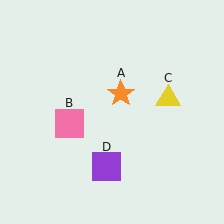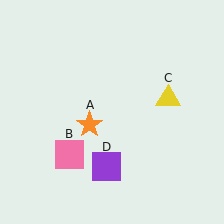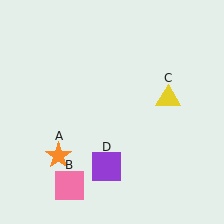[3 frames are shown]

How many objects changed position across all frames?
2 objects changed position: orange star (object A), pink square (object B).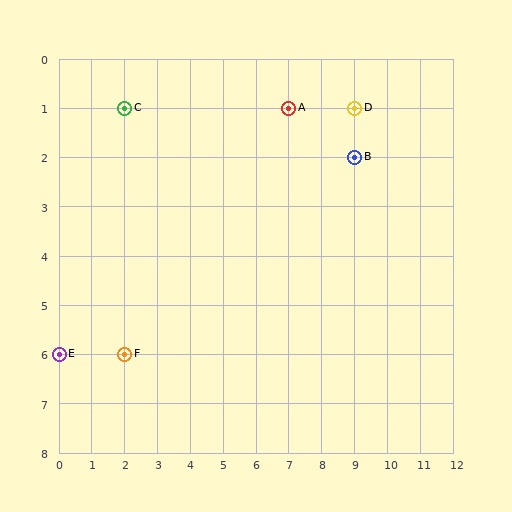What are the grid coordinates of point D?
Point D is at grid coordinates (9, 1).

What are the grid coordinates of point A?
Point A is at grid coordinates (7, 1).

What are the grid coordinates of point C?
Point C is at grid coordinates (2, 1).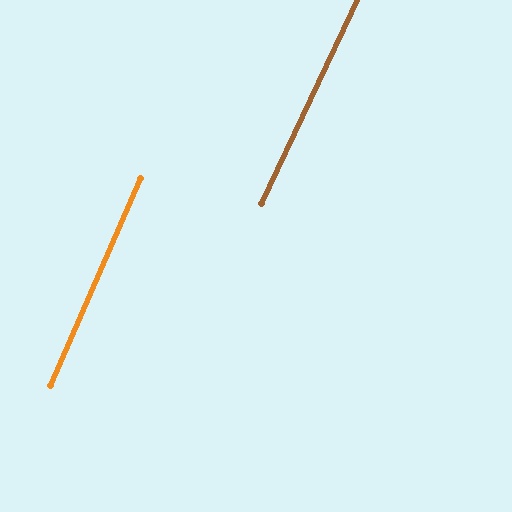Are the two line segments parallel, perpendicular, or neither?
Parallel — their directions differ by only 1.8°.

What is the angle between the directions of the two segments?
Approximately 2 degrees.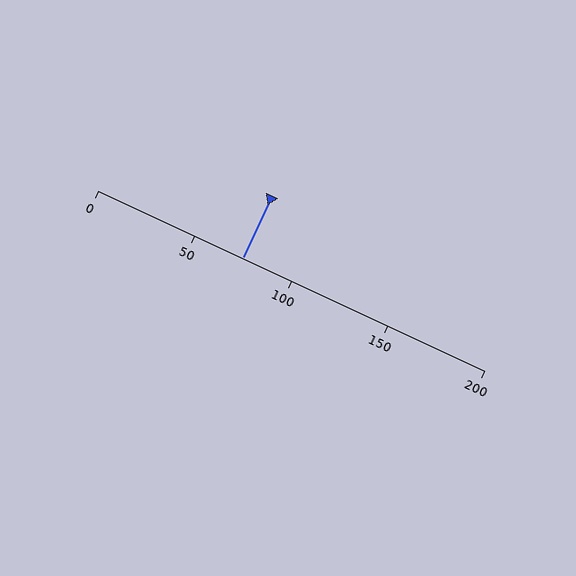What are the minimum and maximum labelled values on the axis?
The axis runs from 0 to 200.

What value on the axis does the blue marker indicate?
The marker indicates approximately 75.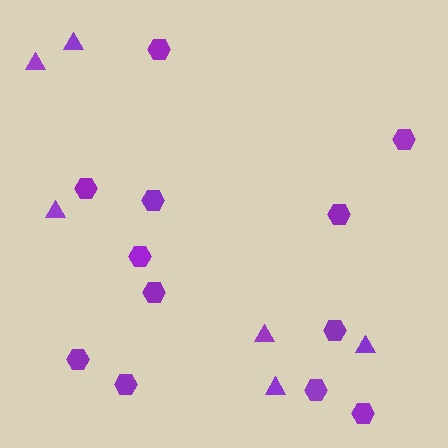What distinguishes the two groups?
There are 2 groups: one group of triangles (6) and one group of hexagons (12).